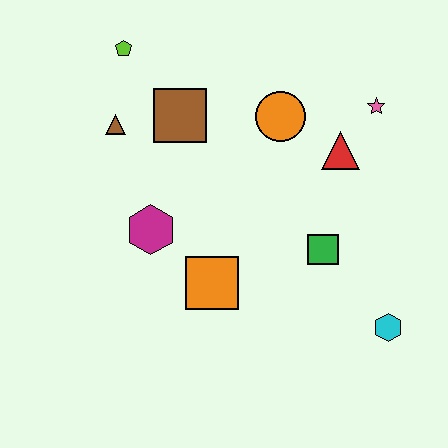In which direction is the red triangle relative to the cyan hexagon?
The red triangle is above the cyan hexagon.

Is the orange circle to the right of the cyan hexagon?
No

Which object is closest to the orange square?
The magenta hexagon is closest to the orange square.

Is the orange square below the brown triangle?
Yes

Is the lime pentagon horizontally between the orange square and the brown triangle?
Yes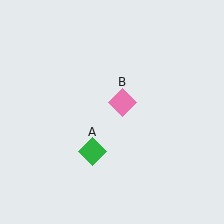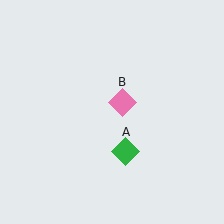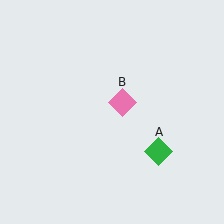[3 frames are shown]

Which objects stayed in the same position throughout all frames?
Pink diamond (object B) remained stationary.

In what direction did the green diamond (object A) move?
The green diamond (object A) moved right.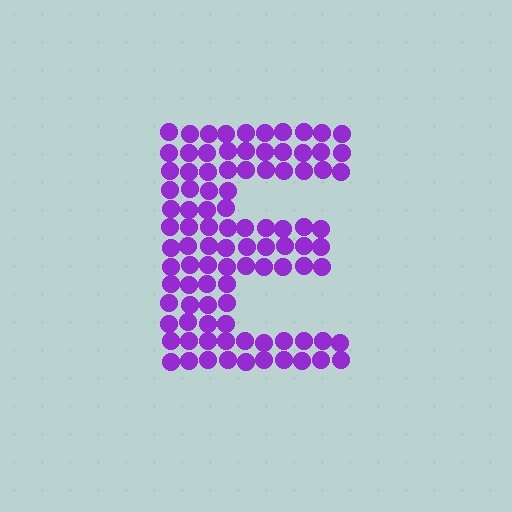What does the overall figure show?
The overall figure shows the letter E.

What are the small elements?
The small elements are circles.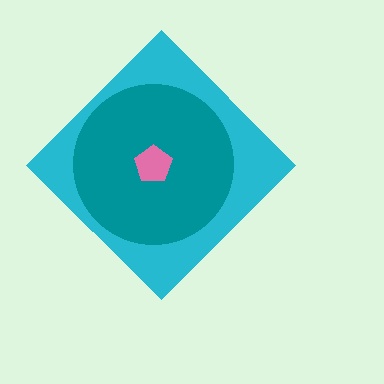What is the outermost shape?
The cyan diamond.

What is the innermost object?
The pink pentagon.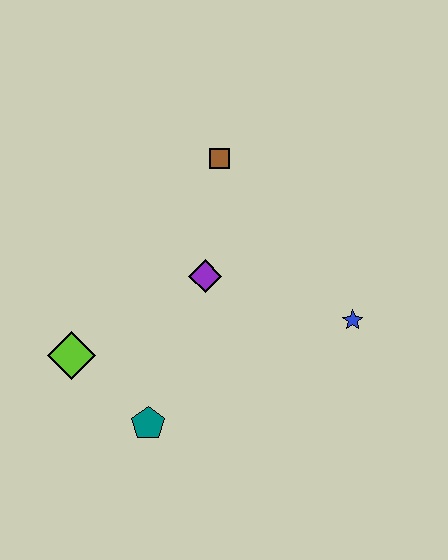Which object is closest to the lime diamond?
The teal pentagon is closest to the lime diamond.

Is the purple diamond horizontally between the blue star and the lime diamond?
Yes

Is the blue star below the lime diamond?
No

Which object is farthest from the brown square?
The teal pentagon is farthest from the brown square.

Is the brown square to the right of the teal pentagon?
Yes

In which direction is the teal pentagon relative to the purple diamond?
The teal pentagon is below the purple diamond.